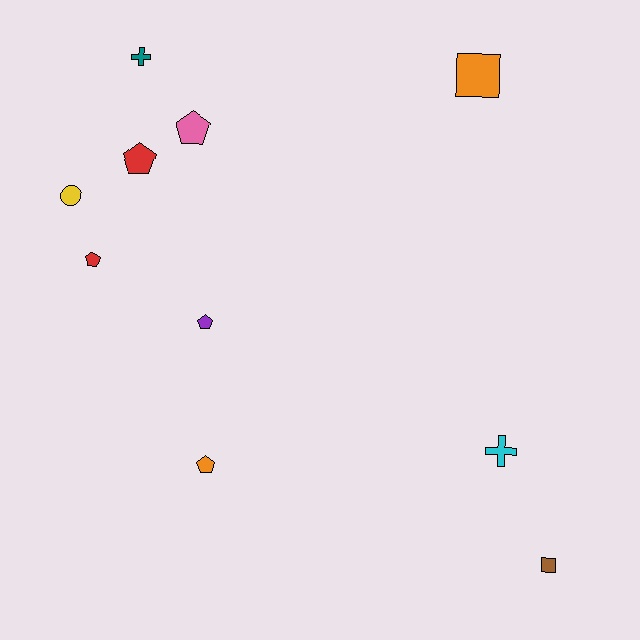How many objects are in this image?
There are 10 objects.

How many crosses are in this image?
There are 2 crosses.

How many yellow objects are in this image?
There is 1 yellow object.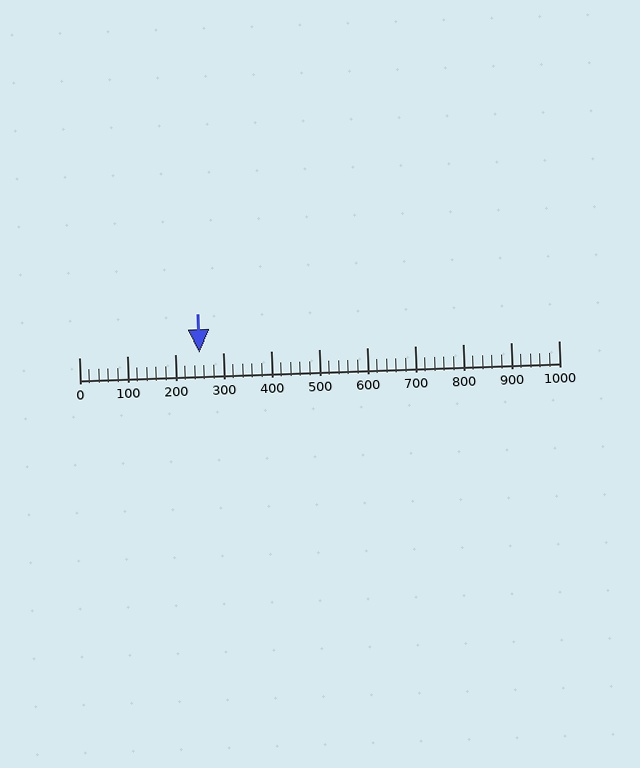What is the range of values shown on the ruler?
The ruler shows values from 0 to 1000.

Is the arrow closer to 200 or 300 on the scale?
The arrow is closer to 300.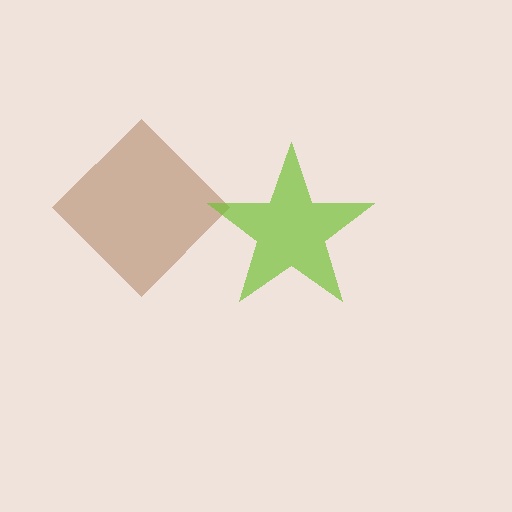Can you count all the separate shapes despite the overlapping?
Yes, there are 2 separate shapes.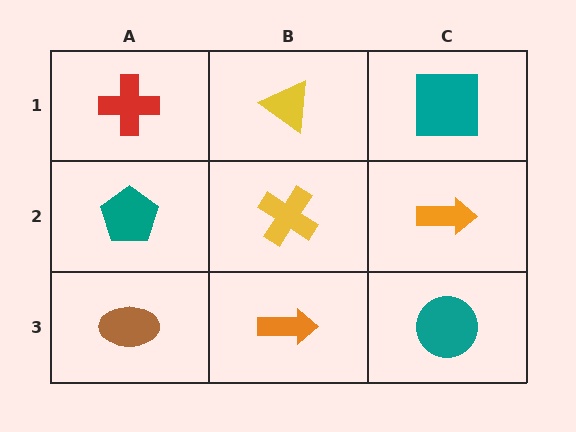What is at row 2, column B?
A yellow cross.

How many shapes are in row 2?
3 shapes.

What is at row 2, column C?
An orange arrow.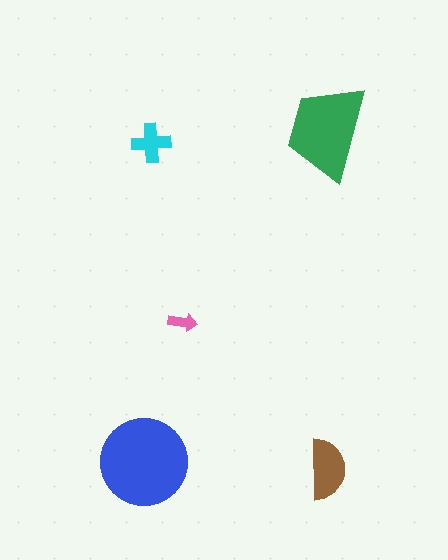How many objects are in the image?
There are 5 objects in the image.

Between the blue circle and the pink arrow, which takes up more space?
The blue circle.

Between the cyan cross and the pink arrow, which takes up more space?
The cyan cross.